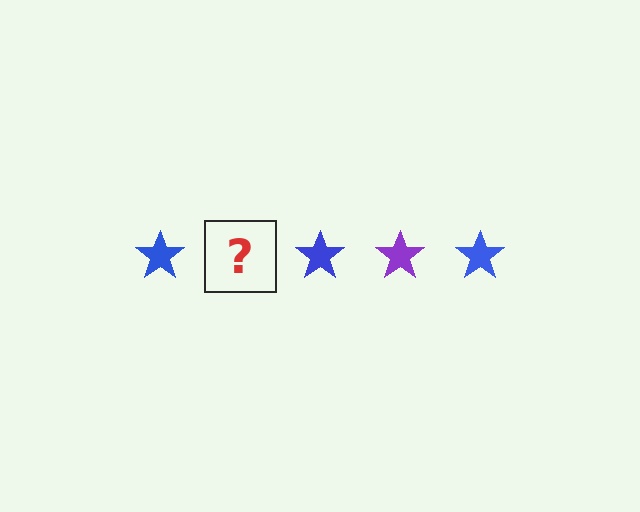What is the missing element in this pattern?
The missing element is a purple star.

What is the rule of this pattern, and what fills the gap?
The rule is that the pattern cycles through blue, purple stars. The gap should be filled with a purple star.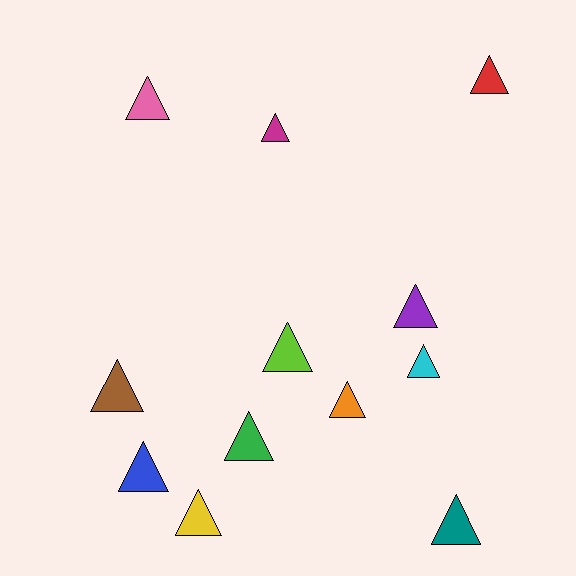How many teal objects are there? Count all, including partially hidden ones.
There is 1 teal object.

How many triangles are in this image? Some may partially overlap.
There are 12 triangles.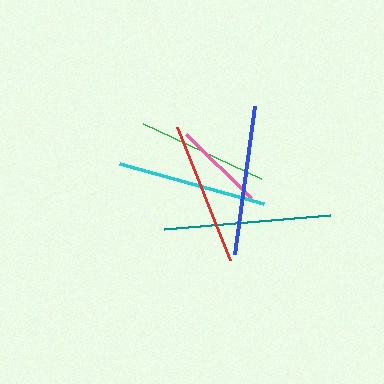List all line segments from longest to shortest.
From longest to shortest: teal, blue, cyan, red, green, pink.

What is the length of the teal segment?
The teal segment is approximately 167 pixels long.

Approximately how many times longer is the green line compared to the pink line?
The green line is approximately 1.4 times the length of the pink line.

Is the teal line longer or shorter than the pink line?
The teal line is longer than the pink line.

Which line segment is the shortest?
The pink line is the shortest at approximately 91 pixels.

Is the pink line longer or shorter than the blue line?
The blue line is longer than the pink line.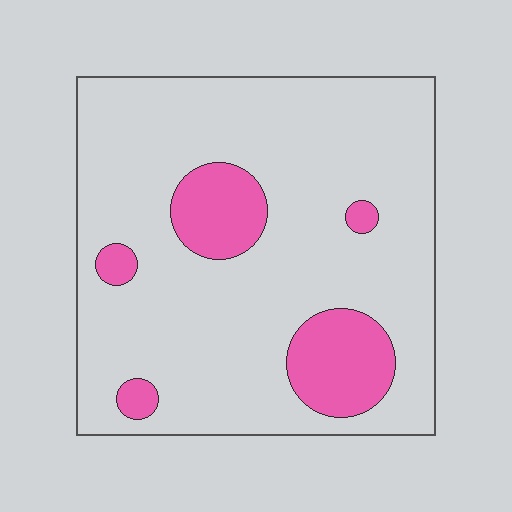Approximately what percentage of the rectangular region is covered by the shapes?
Approximately 15%.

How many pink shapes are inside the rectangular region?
5.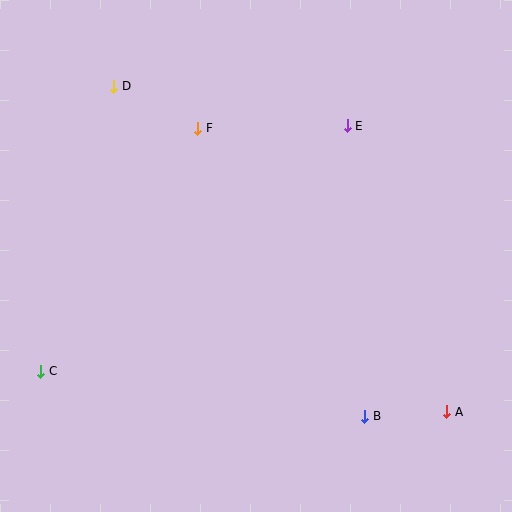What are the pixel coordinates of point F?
Point F is at (198, 128).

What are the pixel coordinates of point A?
Point A is at (447, 412).